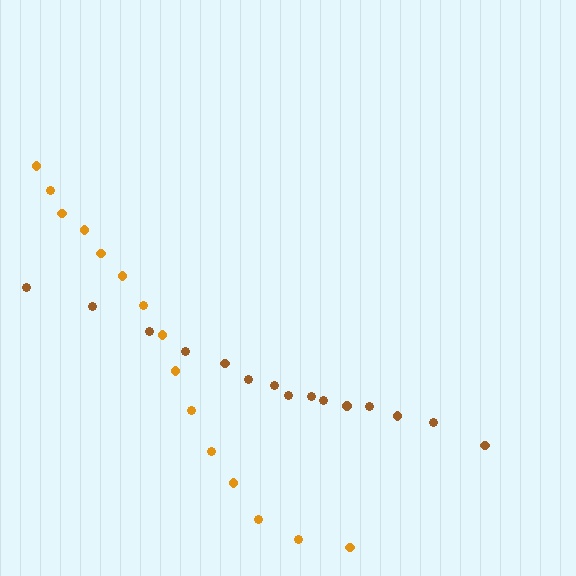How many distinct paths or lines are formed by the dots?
There are 2 distinct paths.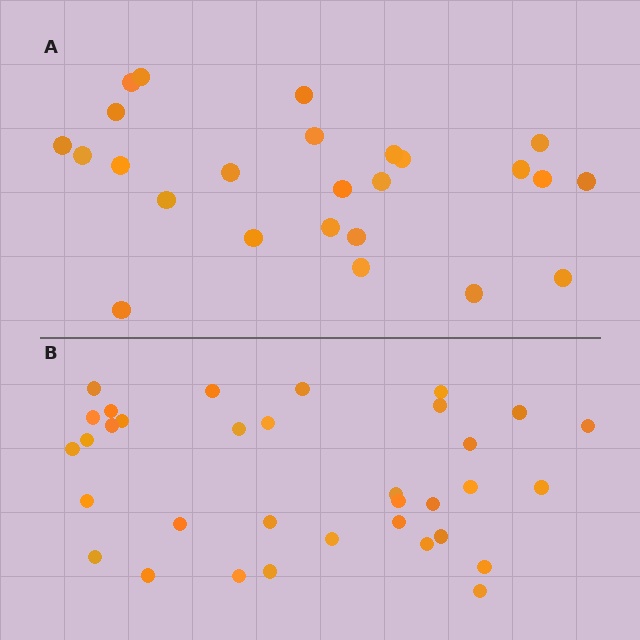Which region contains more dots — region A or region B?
Region B (the bottom region) has more dots.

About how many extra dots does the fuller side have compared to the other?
Region B has roughly 8 or so more dots than region A.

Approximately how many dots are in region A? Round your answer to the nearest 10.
About 20 dots. (The exact count is 25, which rounds to 20.)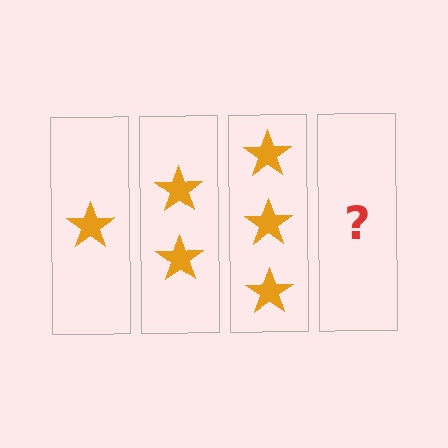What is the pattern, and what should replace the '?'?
The pattern is that each step adds one more star. The '?' should be 4 stars.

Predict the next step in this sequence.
The next step is 4 stars.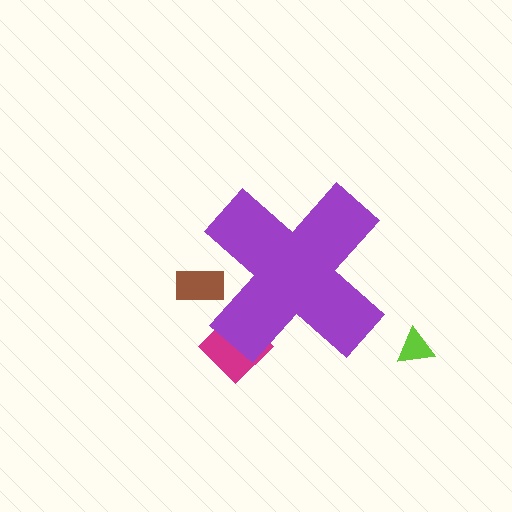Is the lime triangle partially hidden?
No, the lime triangle is fully visible.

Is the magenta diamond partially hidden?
Yes, the magenta diamond is partially hidden behind the purple cross.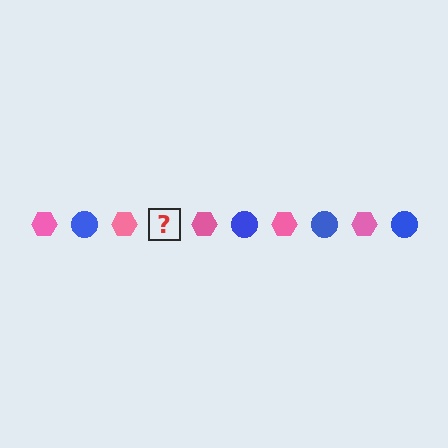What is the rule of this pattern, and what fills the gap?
The rule is that the pattern alternates between pink hexagon and blue circle. The gap should be filled with a blue circle.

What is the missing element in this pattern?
The missing element is a blue circle.